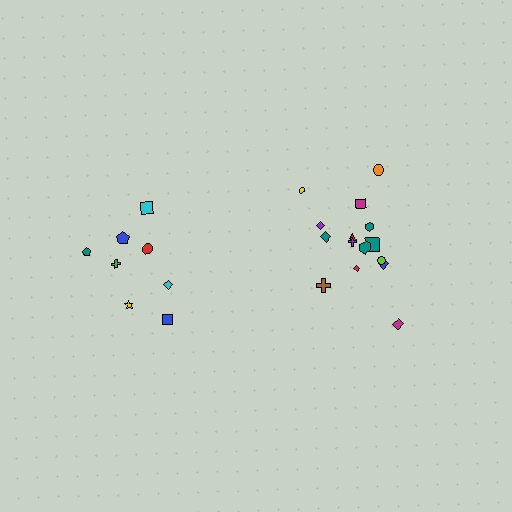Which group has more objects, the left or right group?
The right group.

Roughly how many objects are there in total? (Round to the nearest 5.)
Roughly 25 objects in total.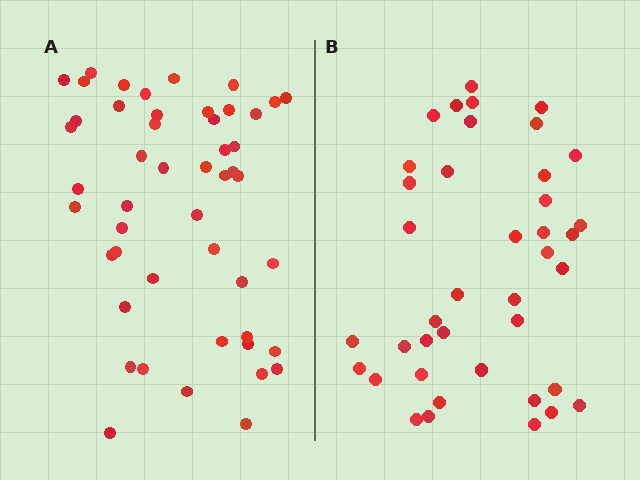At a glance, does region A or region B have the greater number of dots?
Region A (the left region) has more dots.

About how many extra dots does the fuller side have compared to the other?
Region A has roughly 8 or so more dots than region B.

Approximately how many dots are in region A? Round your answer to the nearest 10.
About 50 dots. (The exact count is 49, which rounds to 50.)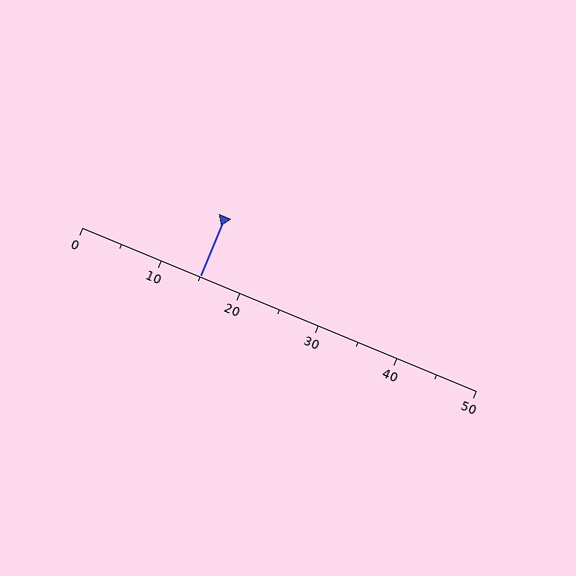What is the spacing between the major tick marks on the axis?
The major ticks are spaced 10 apart.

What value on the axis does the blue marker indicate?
The marker indicates approximately 15.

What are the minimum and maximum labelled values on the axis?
The axis runs from 0 to 50.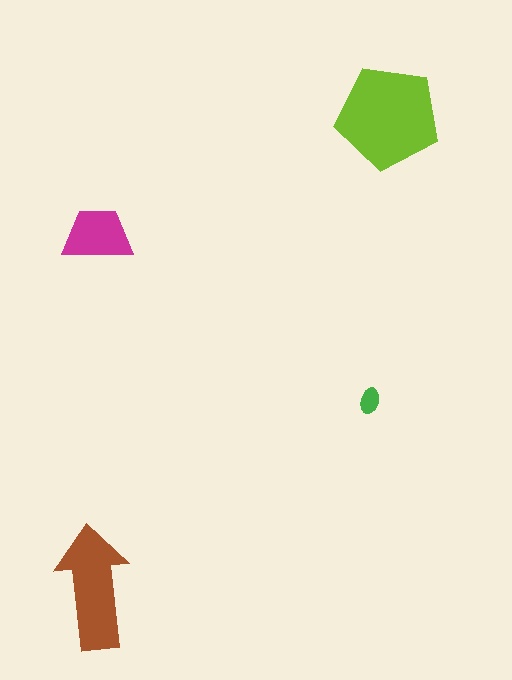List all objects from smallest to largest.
The green ellipse, the magenta trapezoid, the brown arrow, the lime pentagon.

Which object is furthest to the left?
The brown arrow is leftmost.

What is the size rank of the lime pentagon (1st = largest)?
1st.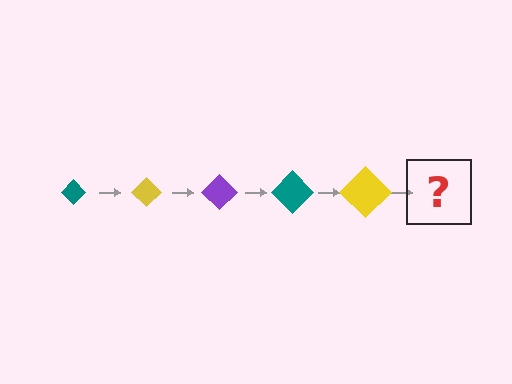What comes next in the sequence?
The next element should be a purple diamond, larger than the previous one.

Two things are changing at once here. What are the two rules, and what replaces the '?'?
The two rules are that the diamond grows larger each step and the color cycles through teal, yellow, and purple. The '?' should be a purple diamond, larger than the previous one.